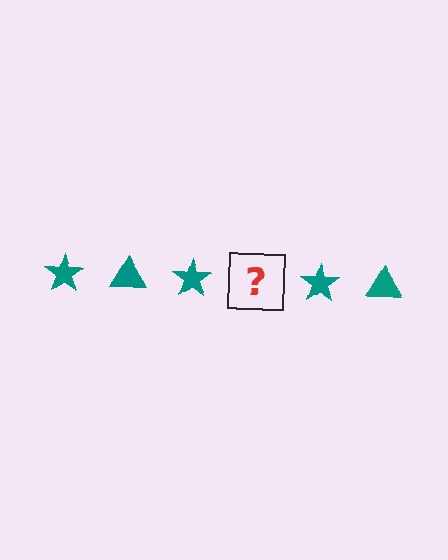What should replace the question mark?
The question mark should be replaced with a teal triangle.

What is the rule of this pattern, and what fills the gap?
The rule is that the pattern cycles through star, triangle shapes in teal. The gap should be filled with a teal triangle.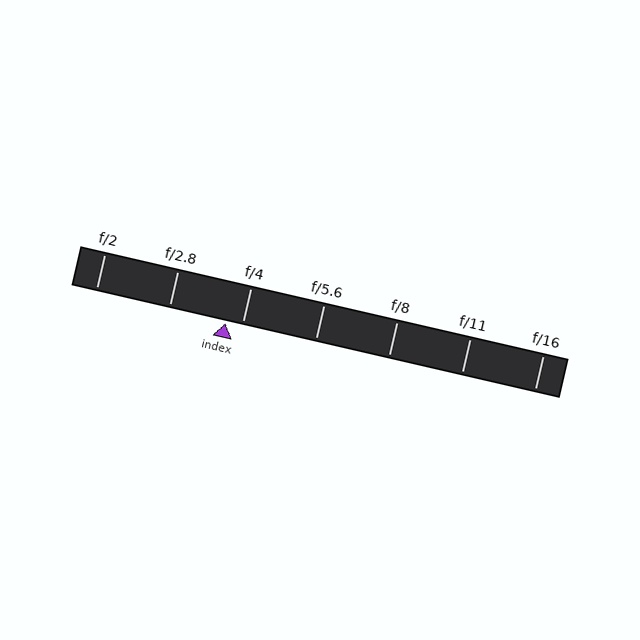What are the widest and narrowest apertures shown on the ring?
The widest aperture shown is f/2 and the narrowest is f/16.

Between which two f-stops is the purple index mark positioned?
The index mark is between f/2.8 and f/4.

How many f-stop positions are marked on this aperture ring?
There are 7 f-stop positions marked.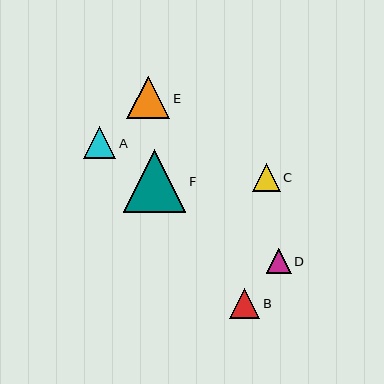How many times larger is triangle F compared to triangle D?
Triangle F is approximately 2.5 times the size of triangle D.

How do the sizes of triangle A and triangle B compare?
Triangle A and triangle B are approximately the same size.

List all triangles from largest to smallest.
From largest to smallest: F, E, A, B, C, D.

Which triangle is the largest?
Triangle F is the largest with a size of approximately 63 pixels.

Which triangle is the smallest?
Triangle D is the smallest with a size of approximately 25 pixels.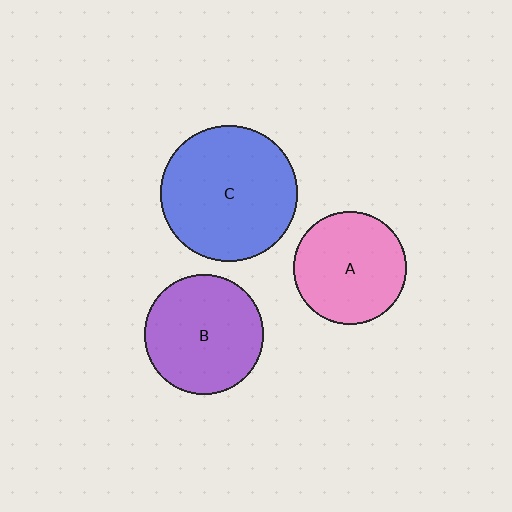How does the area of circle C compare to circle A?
Approximately 1.5 times.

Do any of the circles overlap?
No, none of the circles overlap.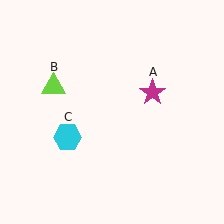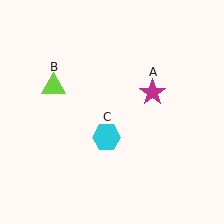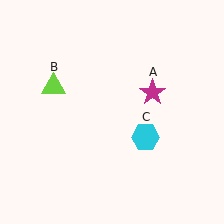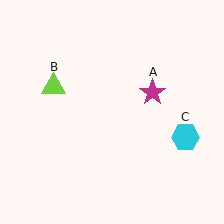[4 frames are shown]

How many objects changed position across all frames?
1 object changed position: cyan hexagon (object C).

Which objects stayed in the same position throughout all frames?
Magenta star (object A) and lime triangle (object B) remained stationary.